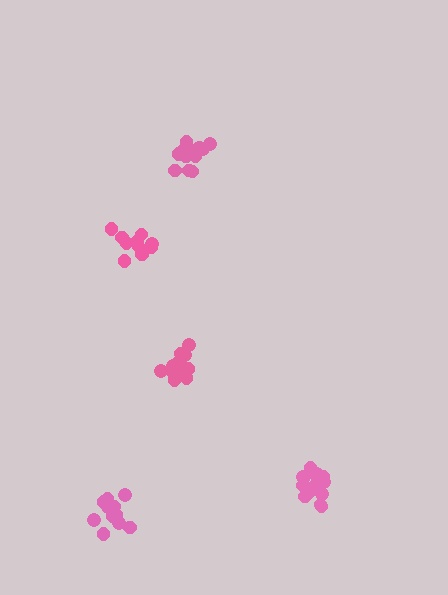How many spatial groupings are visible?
There are 5 spatial groupings.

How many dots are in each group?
Group 1: 12 dots, Group 2: 16 dots, Group 3: 10 dots, Group 4: 14 dots, Group 5: 16 dots (68 total).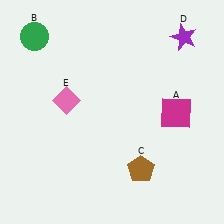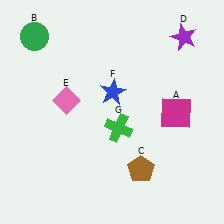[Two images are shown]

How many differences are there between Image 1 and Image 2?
There are 2 differences between the two images.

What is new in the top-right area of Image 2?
A blue star (F) was added in the top-right area of Image 2.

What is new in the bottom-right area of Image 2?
A green cross (G) was added in the bottom-right area of Image 2.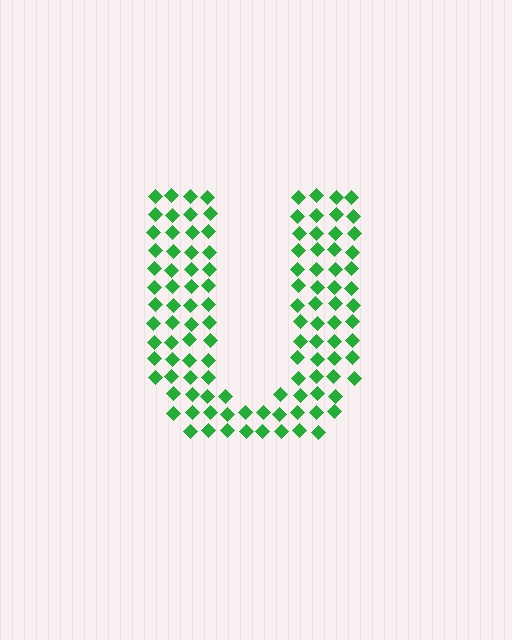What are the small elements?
The small elements are diamonds.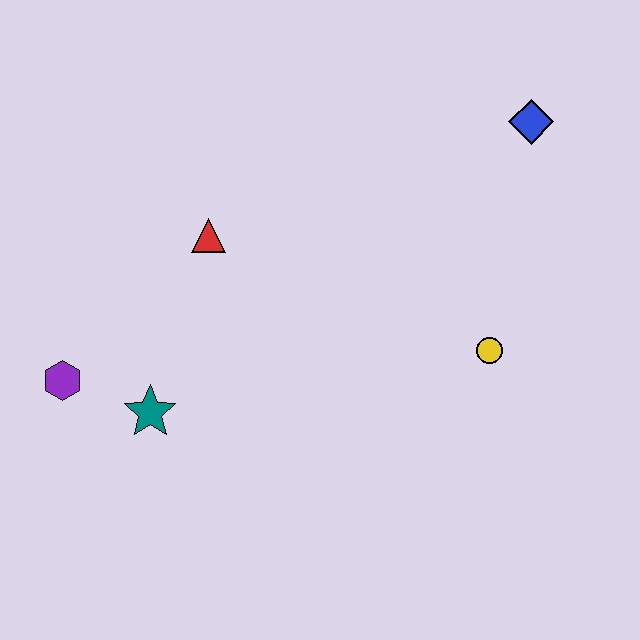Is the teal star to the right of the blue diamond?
No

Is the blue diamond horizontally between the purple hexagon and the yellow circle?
No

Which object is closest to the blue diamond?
The yellow circle is closest to the blue diamond.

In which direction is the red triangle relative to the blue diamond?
The red triangle is to the left of the blue diamond.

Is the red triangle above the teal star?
Yes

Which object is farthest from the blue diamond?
The purple hexagon is farthest from the blue diamond.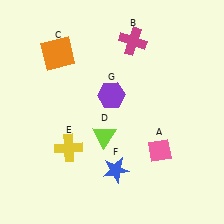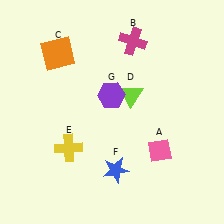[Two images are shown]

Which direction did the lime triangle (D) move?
The lime triangle (D) moved up.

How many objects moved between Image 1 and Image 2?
1 object moved between the two images.